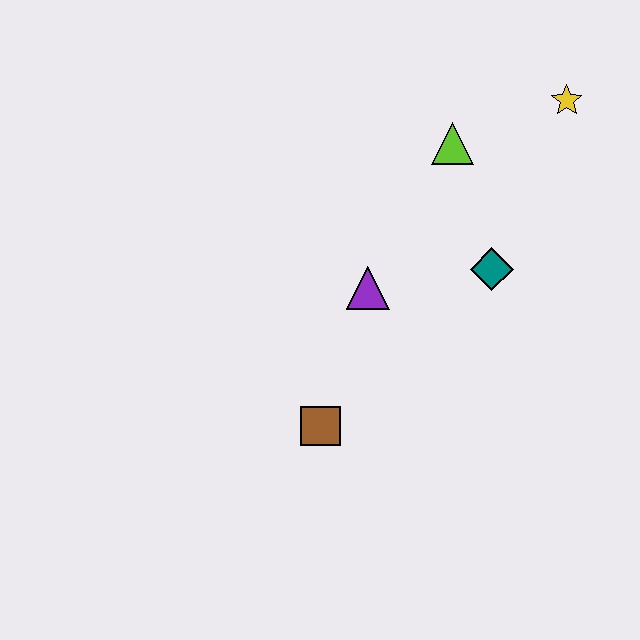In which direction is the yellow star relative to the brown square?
The yellow star is above the brown square.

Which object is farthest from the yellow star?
The brown square is farthest from the yellow star.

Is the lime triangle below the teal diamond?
No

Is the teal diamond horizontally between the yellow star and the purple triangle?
Yes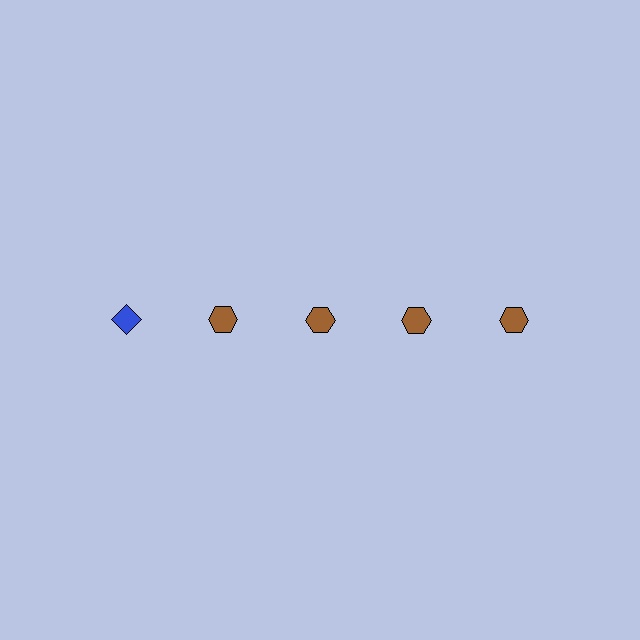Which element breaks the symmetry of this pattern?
The blue diamond in the top row, leftmost column breaks the symmetry. All other shapes are brown hexagons.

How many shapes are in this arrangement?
There are 5 shapes arranged in a grid pattern.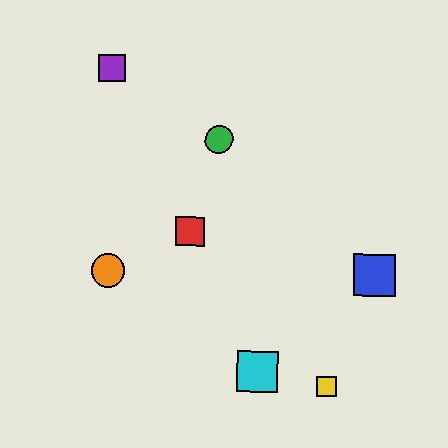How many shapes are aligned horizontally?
2 shapes (the blue square, the orange circle) are aligned horizontally.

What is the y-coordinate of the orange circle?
The orange circle is at y≈270.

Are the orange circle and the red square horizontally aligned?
No, the orange circle is at y≈270 and the red square is at y≈232.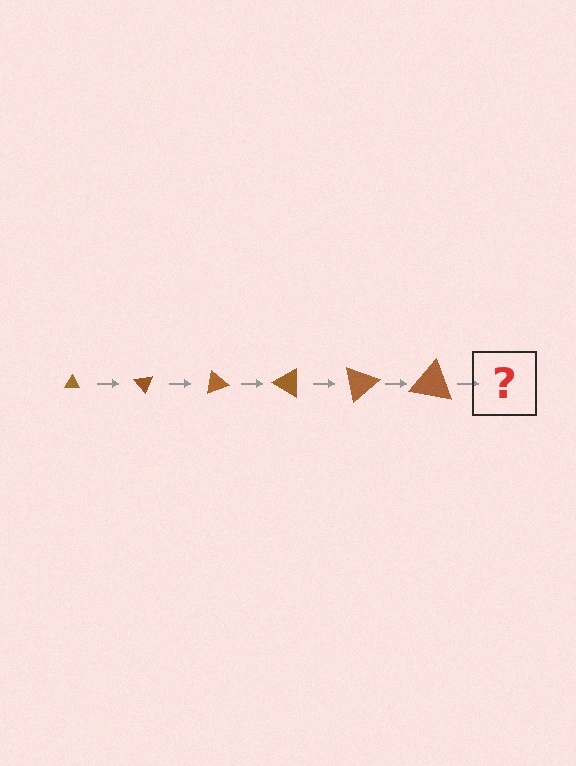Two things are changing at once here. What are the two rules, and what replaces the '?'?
The two rules are that the triangle grows larger each step and it rotates 50 degrees each step. The '?' should be a triangle, larger than the previous one and rotated 300 degrees from the start.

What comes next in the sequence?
The next element should be a triangle, larger than the previous one and rotated 300 degrees from the start.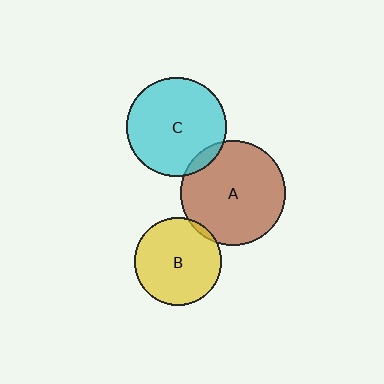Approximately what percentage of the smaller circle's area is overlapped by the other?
Approximately 10%.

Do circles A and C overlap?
Yes.